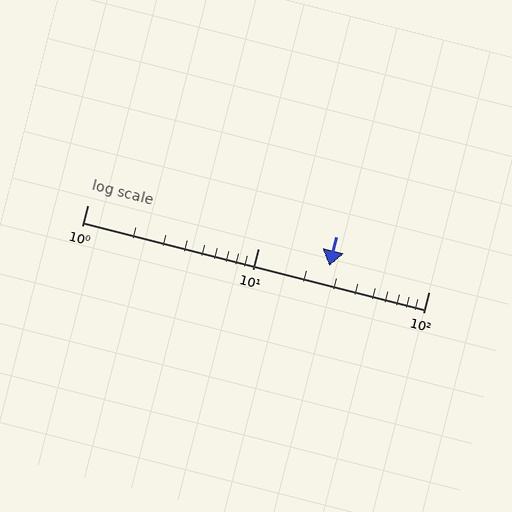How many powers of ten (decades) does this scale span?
The scale spans 2 decades, from 1 to 100.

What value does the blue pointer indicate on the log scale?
The pointer indicates approximately 26.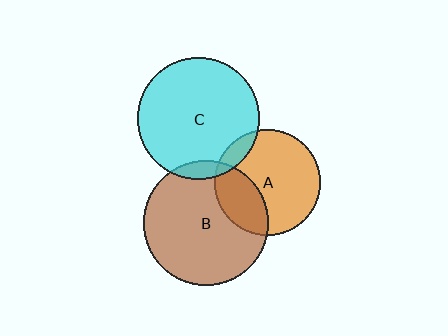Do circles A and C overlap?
Yes.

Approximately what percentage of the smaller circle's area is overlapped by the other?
Approximately 10%.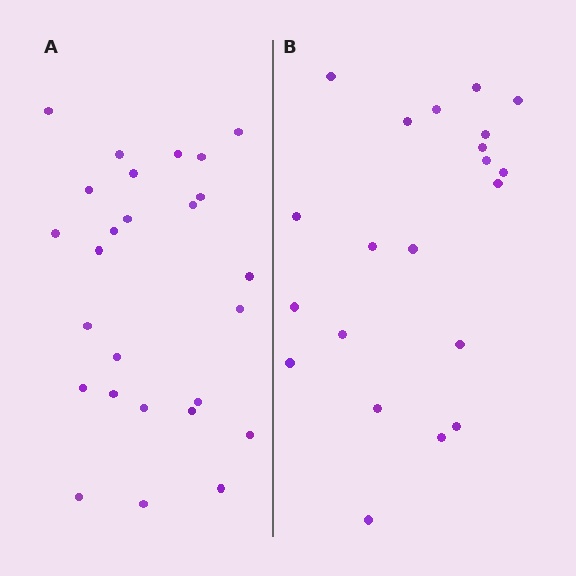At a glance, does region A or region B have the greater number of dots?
Region A (the left region) has more dots.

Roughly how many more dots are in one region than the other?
Region A has about 5 more dots than region B.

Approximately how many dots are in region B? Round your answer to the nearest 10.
About 20 dots. (The exact count is 21, which rounds to 20.)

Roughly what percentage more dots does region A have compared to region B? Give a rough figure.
About 25% more.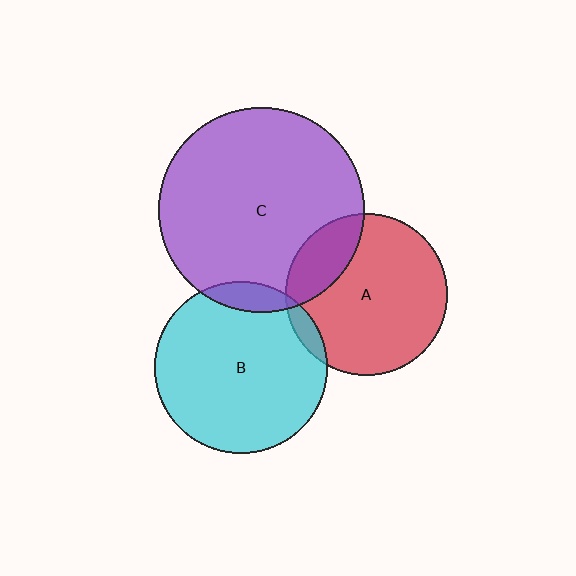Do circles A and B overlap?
Yes.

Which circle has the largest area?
Circle C (purple).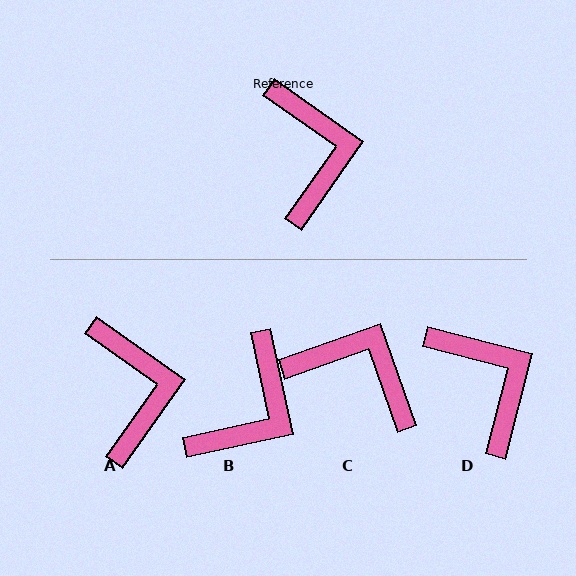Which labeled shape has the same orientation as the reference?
A.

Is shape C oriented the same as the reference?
No, it is off by about 55 degrees.